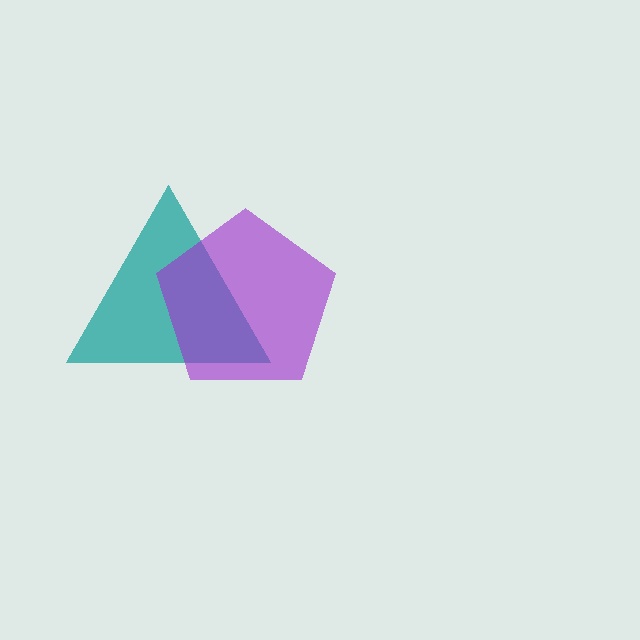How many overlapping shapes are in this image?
There are 2 overlapping shapes in the image.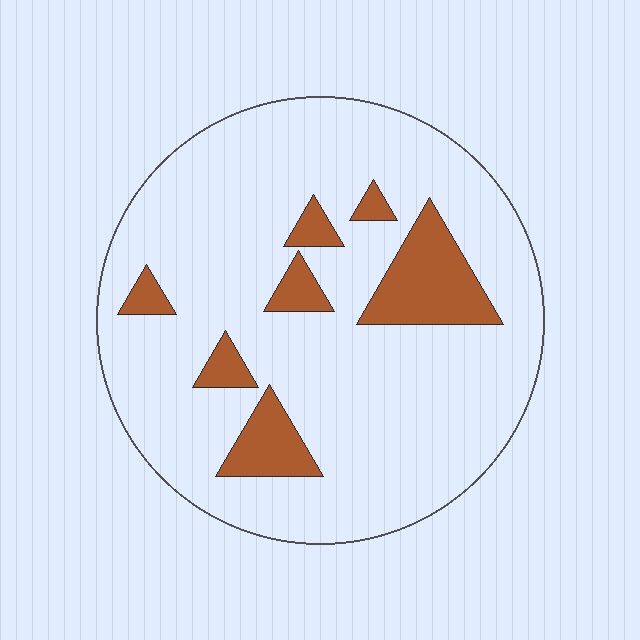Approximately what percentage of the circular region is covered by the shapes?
Approximately 15%.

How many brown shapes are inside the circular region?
7.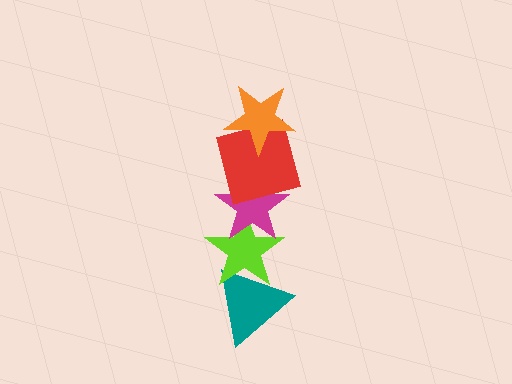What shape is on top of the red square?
The orange star is on top of the red square.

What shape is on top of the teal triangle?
The lime star is on top of the teal triangle.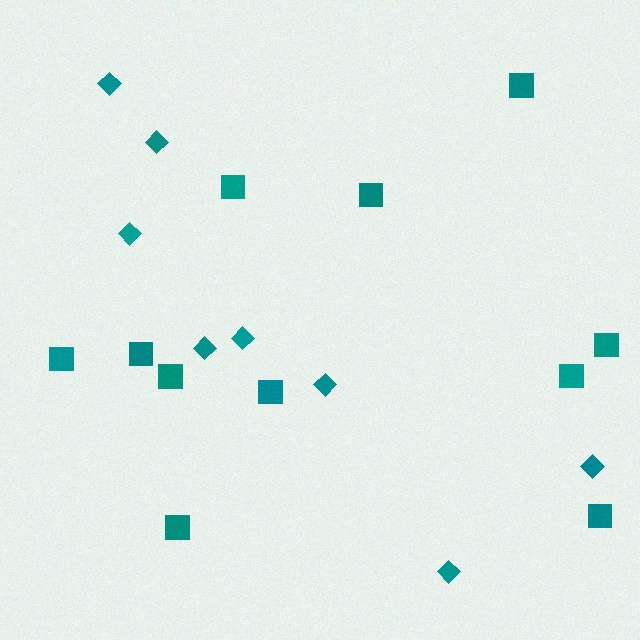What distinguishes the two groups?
There are 2 groups: one group of squares (11) and one group of diamonds (8).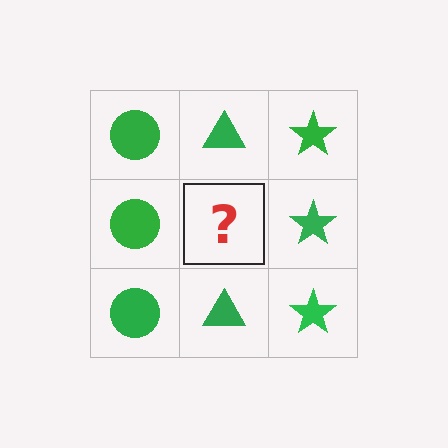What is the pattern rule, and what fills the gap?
The rule is that each column has a consistent shape. The gap should be filled with a green triangle.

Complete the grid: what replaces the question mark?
The question mark should be replaced with a green triangle.